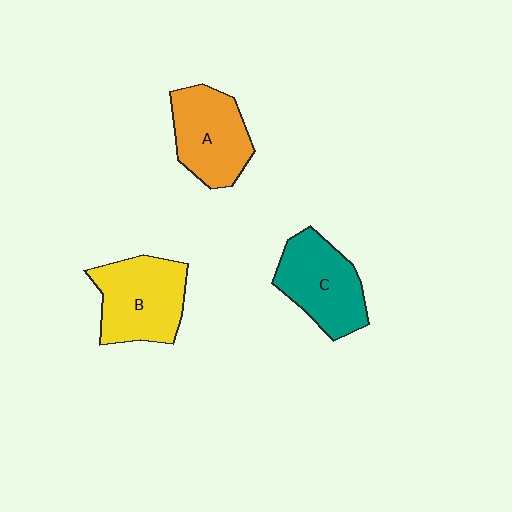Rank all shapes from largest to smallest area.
From largest to smallest: B (yellow), C (teal), A (orange).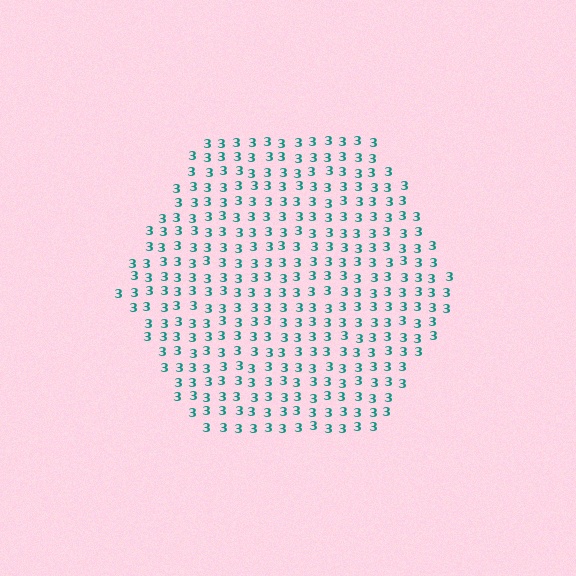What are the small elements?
The small elements are digit 3's.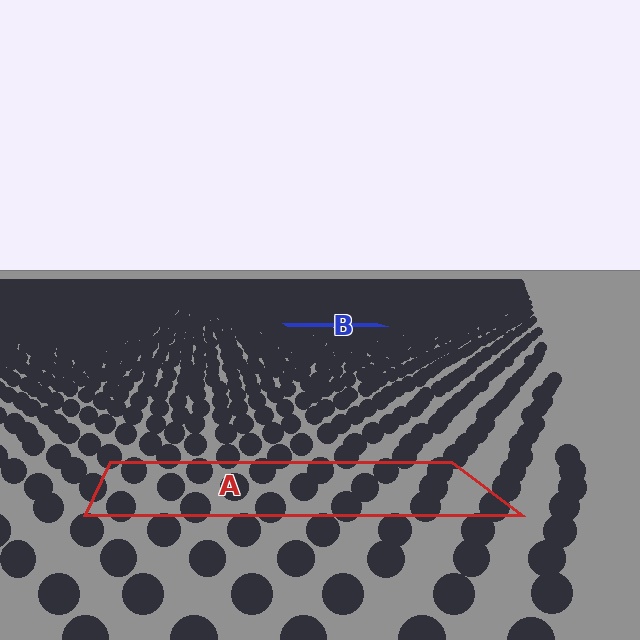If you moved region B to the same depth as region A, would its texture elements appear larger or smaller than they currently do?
They would appear larger. At a closer depth, the same texture elements are projected at a bigger on-screen size.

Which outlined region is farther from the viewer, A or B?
Region B is farther from the viewer — the texture elements inside it appear smaller and more densely packed.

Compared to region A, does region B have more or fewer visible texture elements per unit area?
Region B has more texture elements per unit area — they are packed more densely because it is farther away.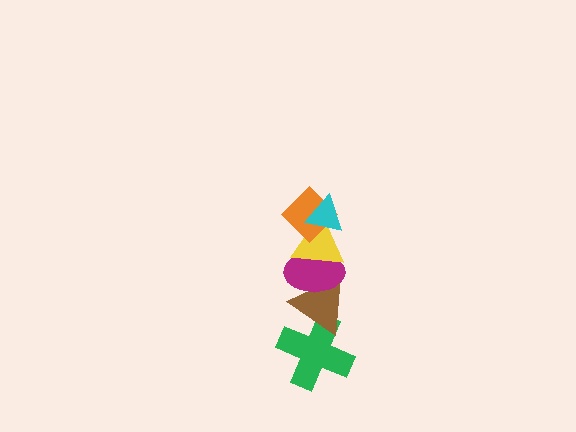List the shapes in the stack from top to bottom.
From top to bottom: the cyan triangle, the orange diamond, the yellow triangle, the magenta ellipse, the brown triangle, the green cross.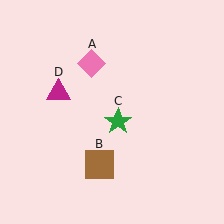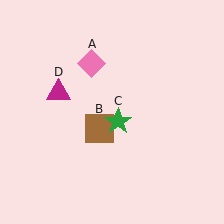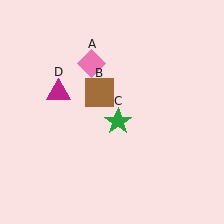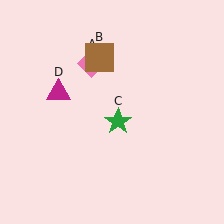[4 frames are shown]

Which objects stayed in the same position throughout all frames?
Pink diamond (object A) and green star (object C) and magenta triangle (object D) remained stationary.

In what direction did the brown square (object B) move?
The brown square (object B) moved up.